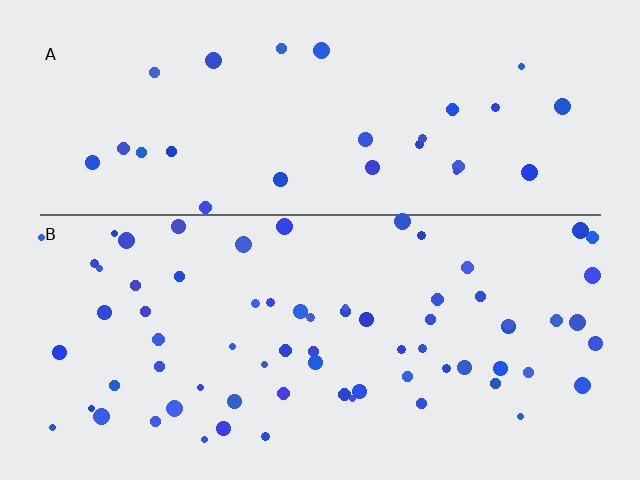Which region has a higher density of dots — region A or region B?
B (the bottom).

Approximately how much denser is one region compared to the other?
Approximately 2.5× — region B over region A.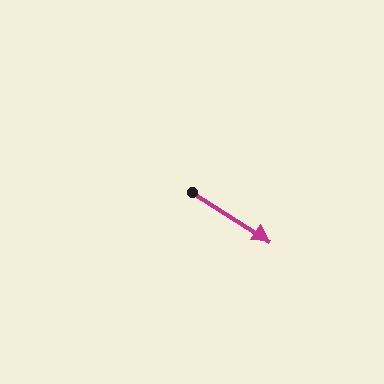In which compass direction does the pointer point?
Southeast.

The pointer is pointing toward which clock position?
Roughly 4 o'clock.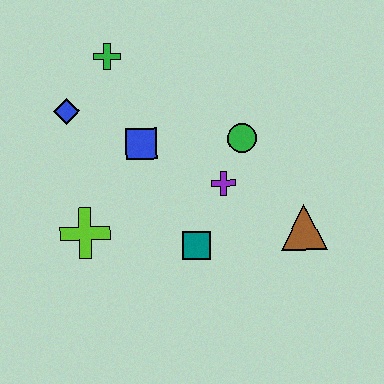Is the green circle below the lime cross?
No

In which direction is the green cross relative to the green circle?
The green cross is to the left of the green circle.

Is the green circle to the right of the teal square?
Yes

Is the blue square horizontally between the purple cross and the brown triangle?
No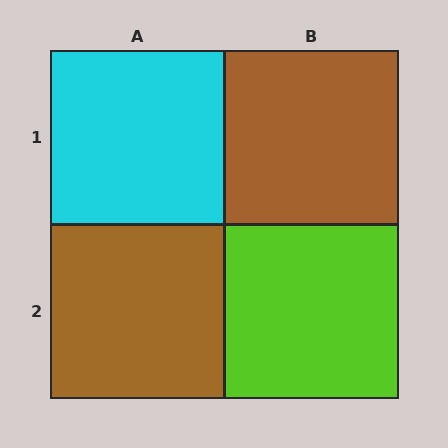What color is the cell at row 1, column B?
Brown.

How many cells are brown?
2 cells are brown.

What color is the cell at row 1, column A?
Cyan.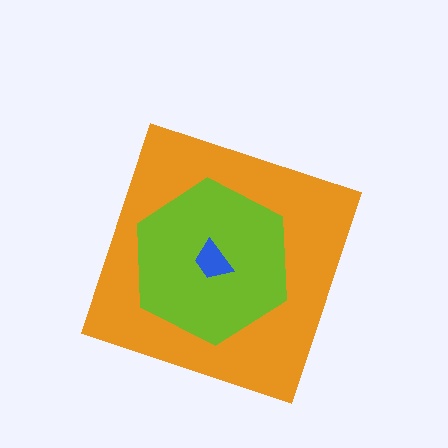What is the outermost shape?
The orange diamond.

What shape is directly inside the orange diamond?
The lime hexagon.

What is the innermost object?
The blue trapezoid.